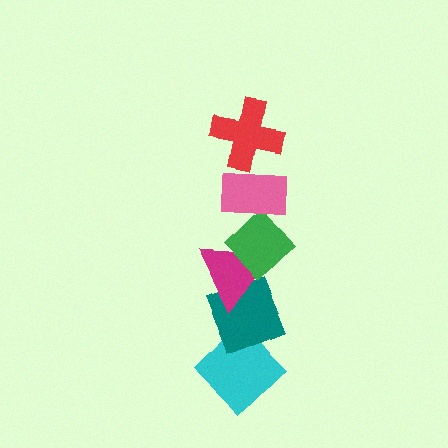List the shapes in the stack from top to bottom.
From top to bottom: the red cross, the pink rectangle, the green diamond, the magenta triangle, the teal diamond, the cyan diamond.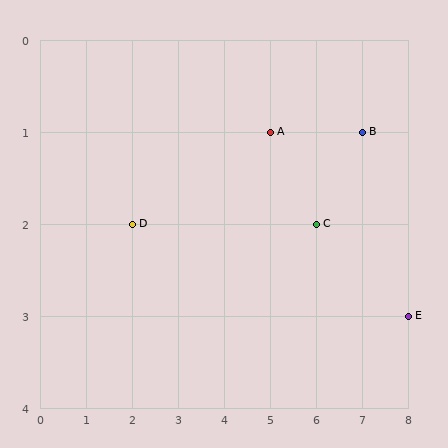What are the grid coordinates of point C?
Point C is at grid coordinates (6, 2).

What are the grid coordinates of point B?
Point B is at grid coordinates (7, 1).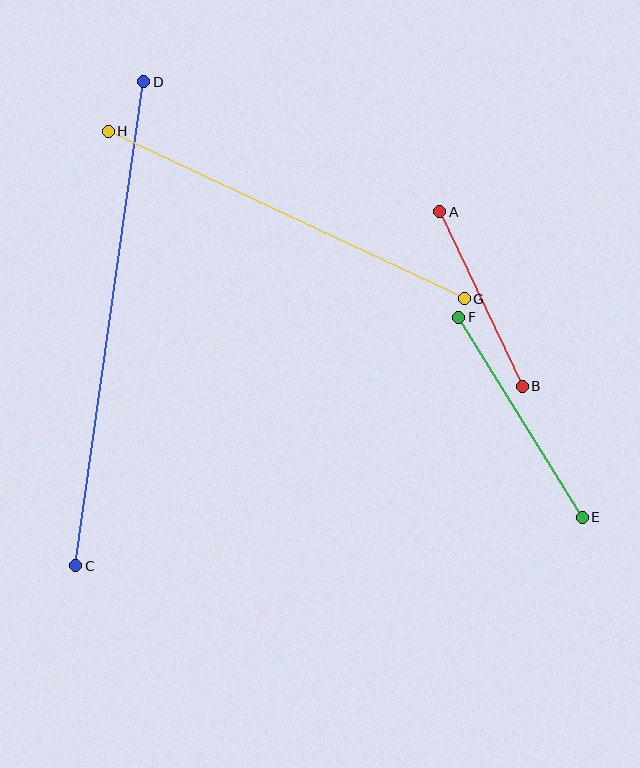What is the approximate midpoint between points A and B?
The midpoint is at approximately (481, 299) pixels.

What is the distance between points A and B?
The distance is approximately 193 pixels.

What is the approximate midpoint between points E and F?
The midpoint is at approximately (521, 417) pixels.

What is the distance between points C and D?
The distance is approximately 489 pixels.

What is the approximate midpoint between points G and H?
The midpoint is at approximately (286, 215) pixels.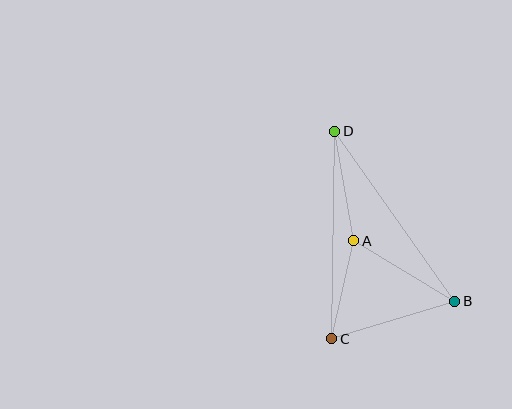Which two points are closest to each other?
Points A and C are closest to each other.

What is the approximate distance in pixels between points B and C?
The distance between B and C is approximately 129 pixels.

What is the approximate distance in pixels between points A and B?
The distance between A and B is approximately 118 pixels.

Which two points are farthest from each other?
Points B and D are farthest from each other.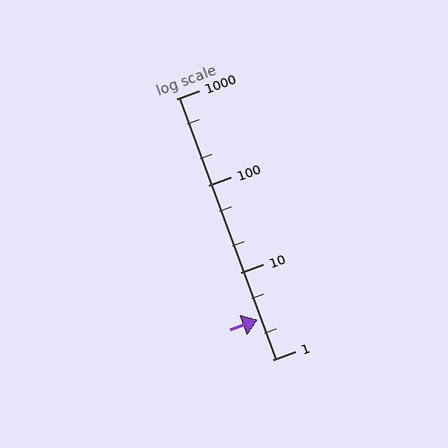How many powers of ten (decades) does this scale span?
The scale spans 3 decades, from 1 to 1000.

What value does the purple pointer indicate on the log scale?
The pointer indicates approximately 2.9.